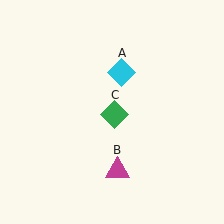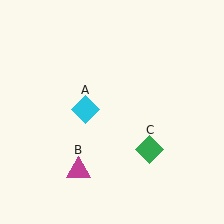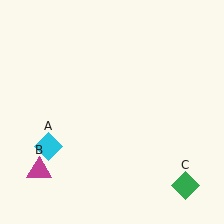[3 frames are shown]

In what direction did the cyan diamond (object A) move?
The cyan diamond (object A) moved down and to the left.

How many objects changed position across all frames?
3 objects changed position: cyan diamond (object A), magenta triangle (object B), green diamond (object C).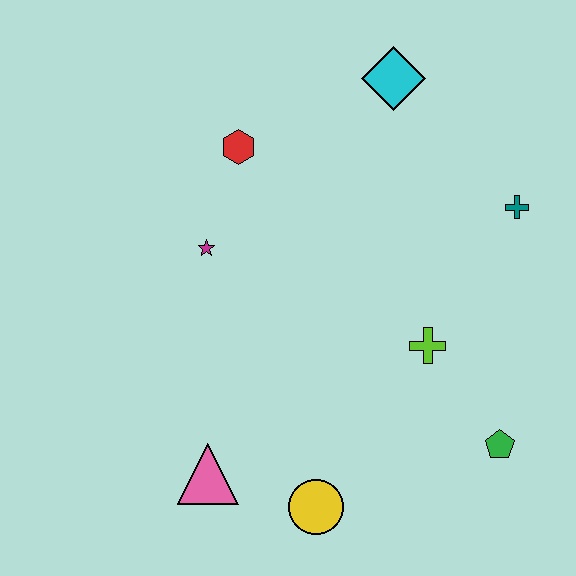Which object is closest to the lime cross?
The green pentagon is closest to the lime cross.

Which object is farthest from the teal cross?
The pink triangle is farthest from the teal cross.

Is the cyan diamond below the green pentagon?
No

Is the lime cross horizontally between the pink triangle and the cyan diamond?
No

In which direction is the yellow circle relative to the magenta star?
The yellow circle is below the magenta star.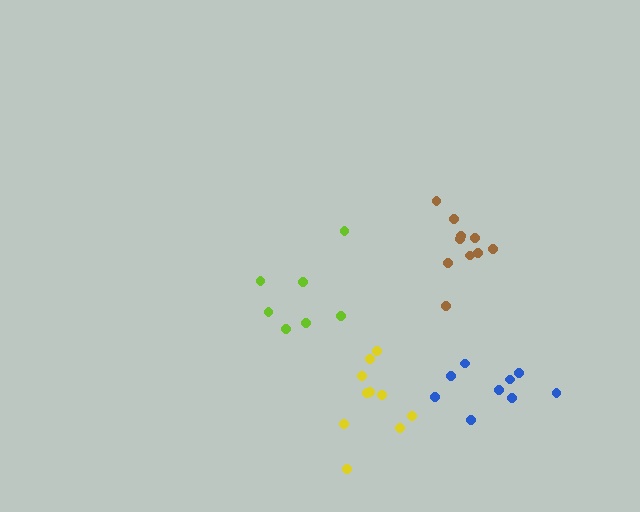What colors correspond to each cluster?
The clusters are colored: brown, lime, blue, yellow.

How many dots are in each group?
Group 1: 10 dots, Group 2: 7 dots, Group 3: 9 dots, Group 4: 10 dots (36 total).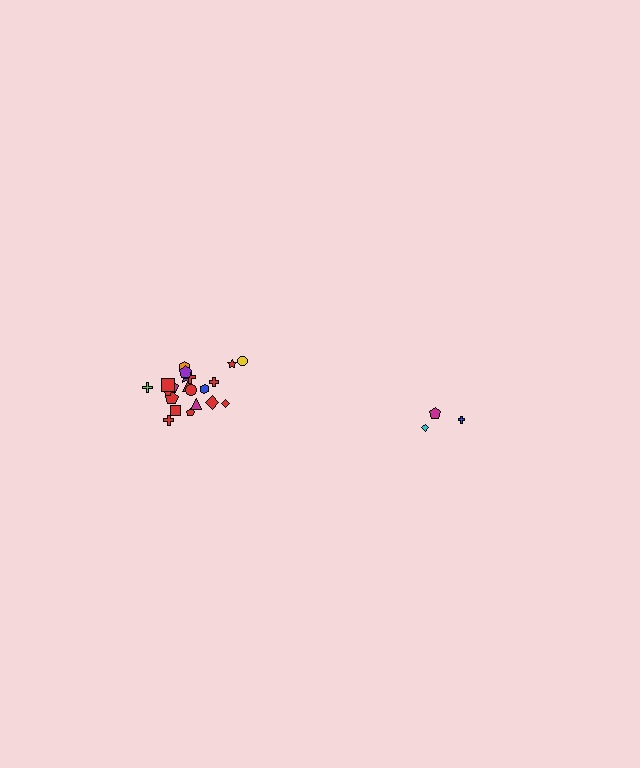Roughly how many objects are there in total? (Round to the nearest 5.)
Roughly 25 objects in total.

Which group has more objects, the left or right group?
The left group.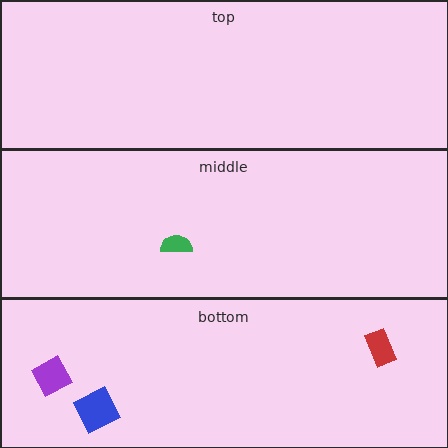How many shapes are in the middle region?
1.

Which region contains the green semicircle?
The middle region.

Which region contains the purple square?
The bottom region.